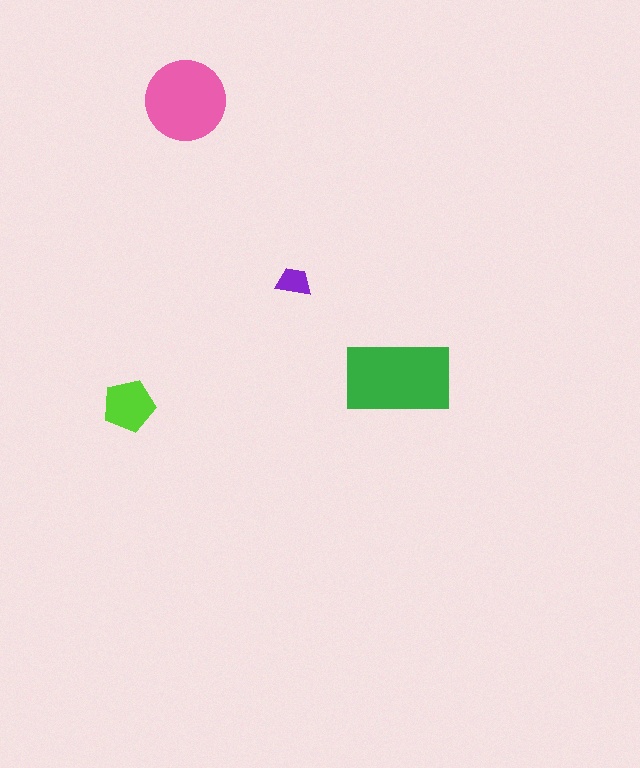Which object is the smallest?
The purple trapezoid.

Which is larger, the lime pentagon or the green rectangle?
The green rectangle.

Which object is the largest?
The green rectangle.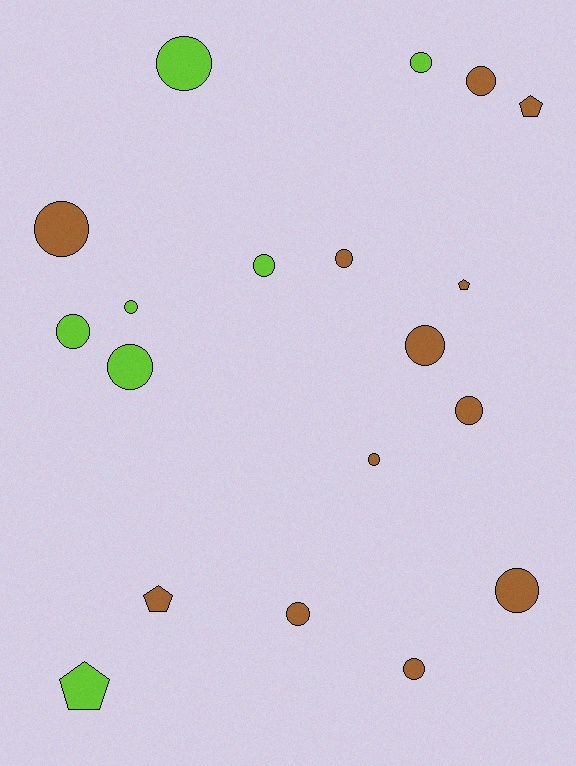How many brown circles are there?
There are 9 brown circles.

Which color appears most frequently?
Brown, with 12 objects.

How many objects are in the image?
There are 19 objects.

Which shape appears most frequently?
Circle, with 15 objects.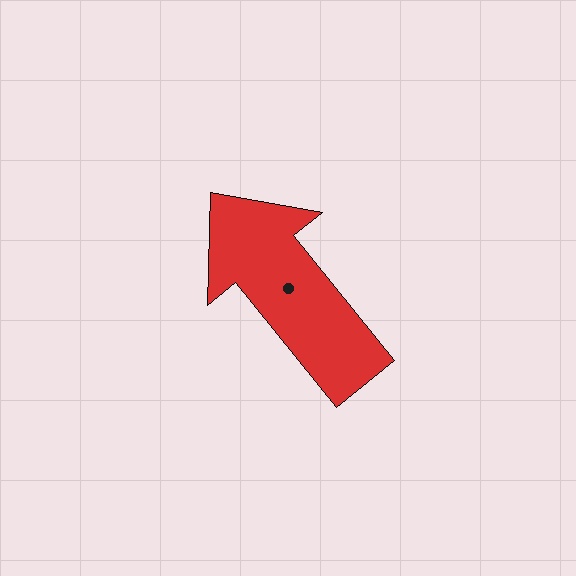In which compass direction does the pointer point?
Northwest.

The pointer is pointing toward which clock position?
Roughly 11 o'clock.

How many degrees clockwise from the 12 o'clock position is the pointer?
Approximately 321 degrees.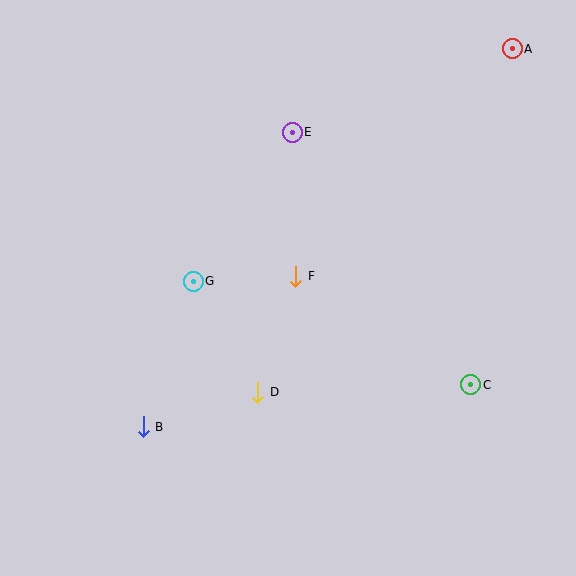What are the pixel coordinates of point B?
Point B is at (143, 427).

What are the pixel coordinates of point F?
Point F is at (296, 276).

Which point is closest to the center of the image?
Point F at (296, 276) is closest to the center.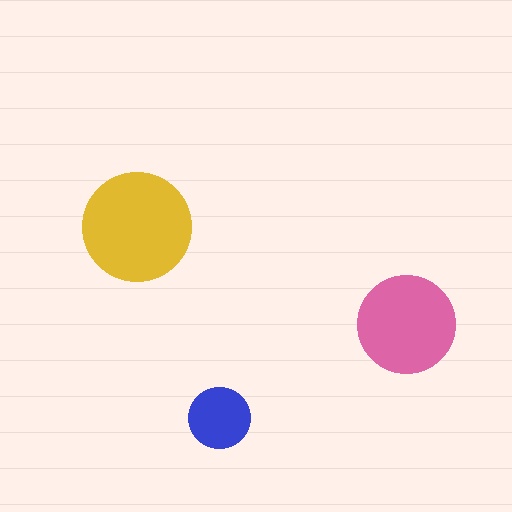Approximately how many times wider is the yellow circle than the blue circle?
About 2 times wider.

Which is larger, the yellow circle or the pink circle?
The yellow one.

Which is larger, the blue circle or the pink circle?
The pink one.